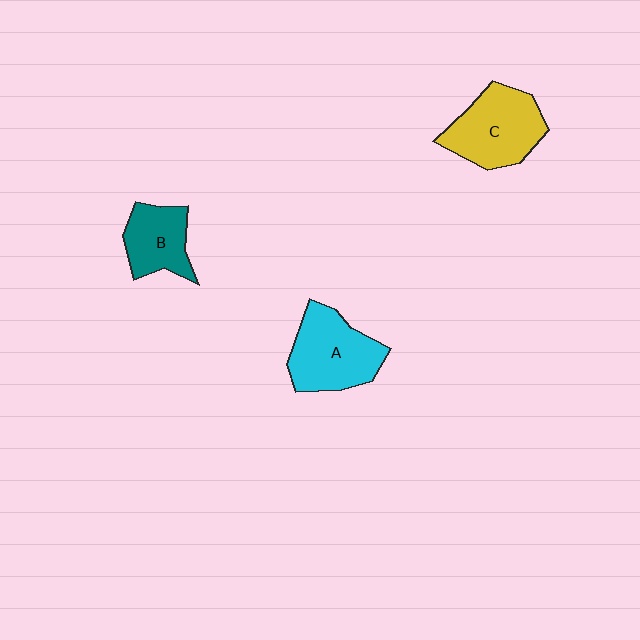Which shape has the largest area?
Shape C (yellow).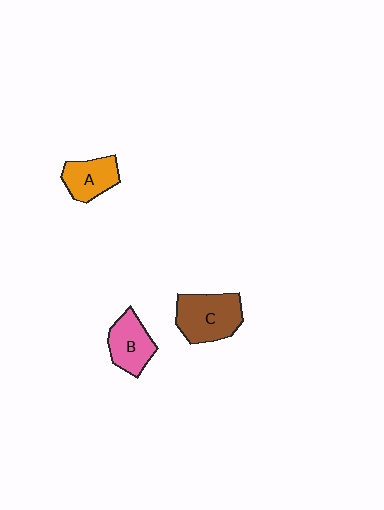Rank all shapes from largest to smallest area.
From largest to smallest: C (brown), B (pink), A (orange).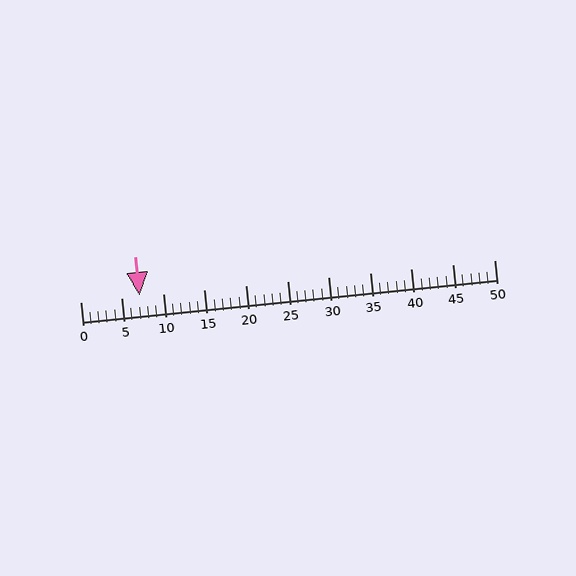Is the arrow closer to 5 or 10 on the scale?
The arrow is closer to 5.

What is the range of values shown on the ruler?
The ruler shows values from 0 to 50.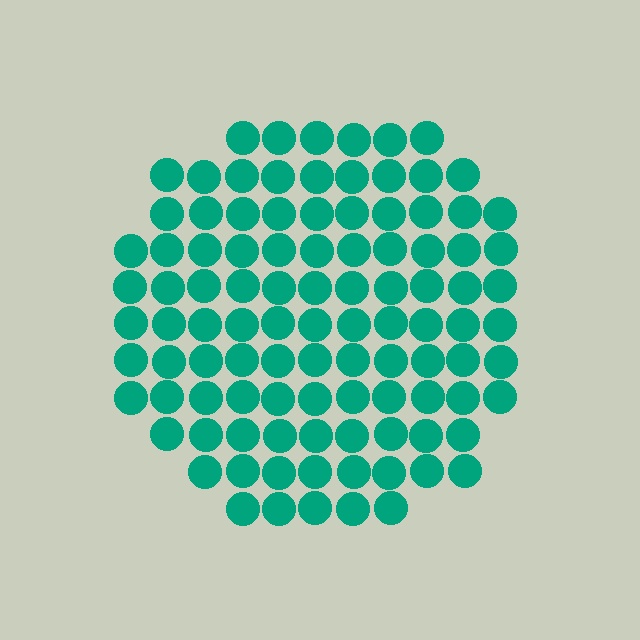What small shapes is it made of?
It is made of small circles.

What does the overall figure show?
The overall figure shows a circle.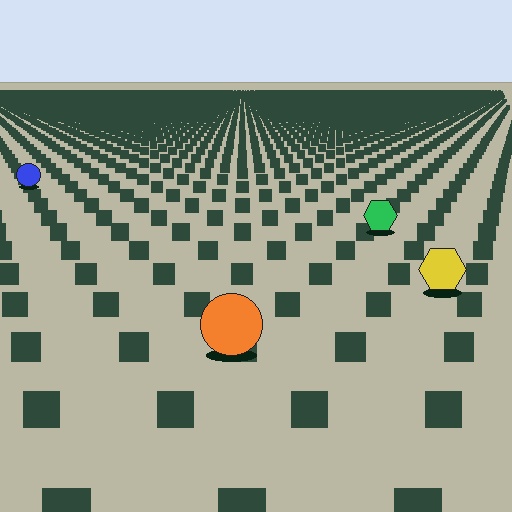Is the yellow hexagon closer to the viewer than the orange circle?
No. The orange circle is closer — you can tell from the texture gradient: the ground texture is coarser near it.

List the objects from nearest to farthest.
From nearest to farthest: the orange circle, the yellow hexagon, the green hexagon, the blue circle.